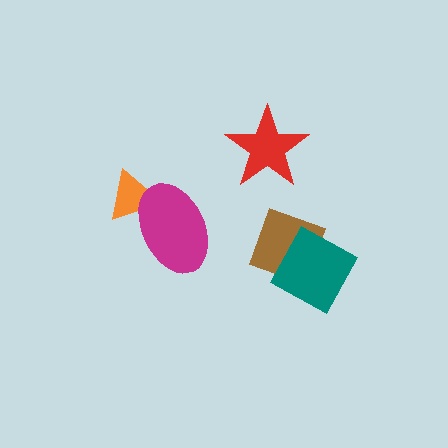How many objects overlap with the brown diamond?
1 object overlaps with the brown diamond.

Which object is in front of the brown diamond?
The teal square is in front of the brown diamond.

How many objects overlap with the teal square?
1 object overlaps with the teal square.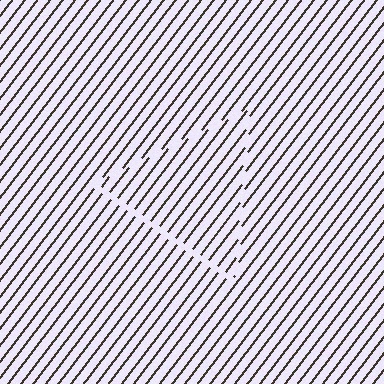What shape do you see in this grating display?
An illusory triangle. The interior of the shape contains the same grating, shifted by half a period — the contour is defined by the phase discontinuity where line-ends from the inner and outer gratings abut.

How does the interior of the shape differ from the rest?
The interior of the shape contains the same grating, shifted by half a period — the contour is defined by the phase discontinuity where line-ends from the inner and outer gratings abut.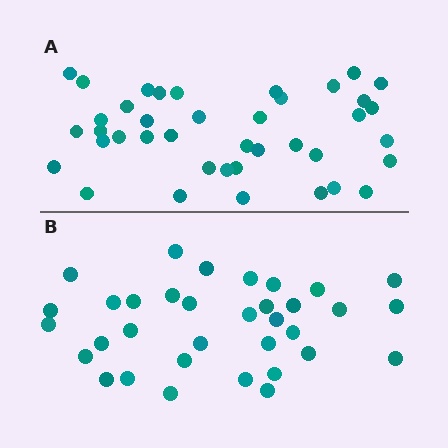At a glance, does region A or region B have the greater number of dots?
Region A (the top region) has more dots.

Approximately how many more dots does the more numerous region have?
Region A has about 6 more dots than region B.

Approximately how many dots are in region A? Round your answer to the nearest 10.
About 40 dots.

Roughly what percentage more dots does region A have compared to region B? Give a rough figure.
About 20% more.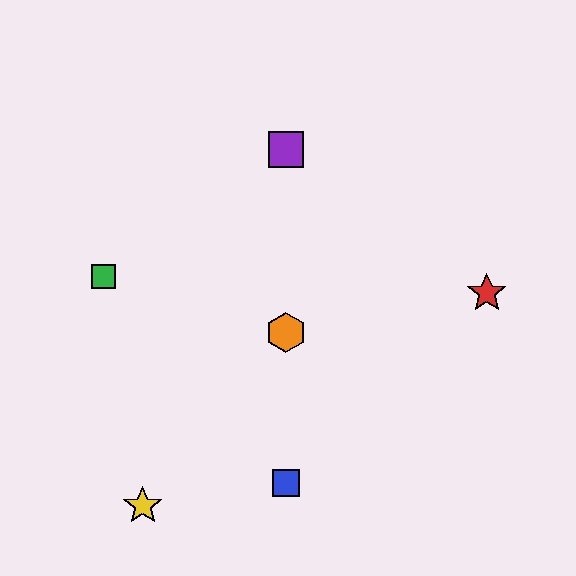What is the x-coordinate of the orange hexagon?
The orange hexagon is at x≈286.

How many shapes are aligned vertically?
3 shapes (the blue square, the purple square, the orange hexagon) are aligned vertically.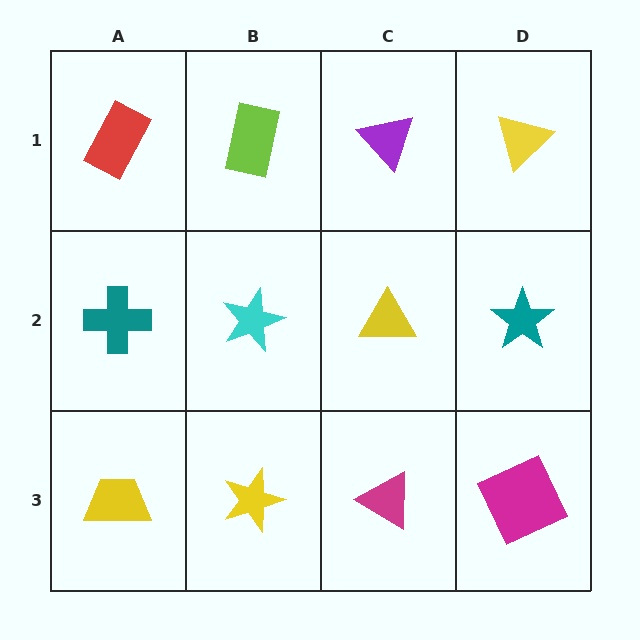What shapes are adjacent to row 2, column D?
A yellow triangle (row 1, column D), a magenta square (row 3, column D), a yellow triangle (row 2, column C).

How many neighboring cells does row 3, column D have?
2.